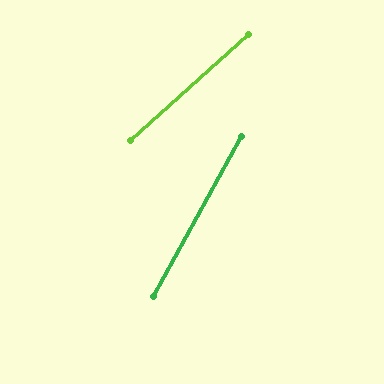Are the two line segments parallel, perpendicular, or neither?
Neither parallel nor perpendicular — they differ by about 19°.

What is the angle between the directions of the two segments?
Approximately 19 degrees.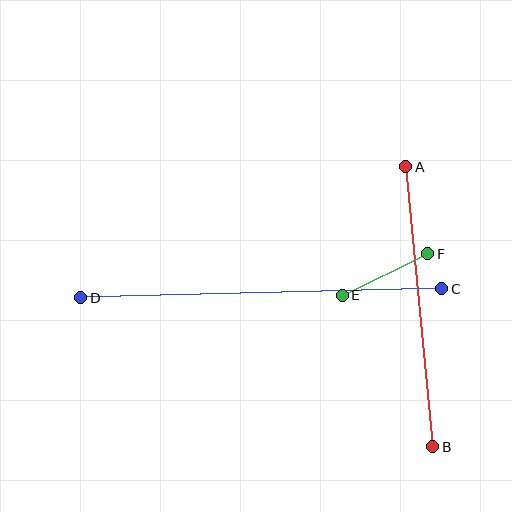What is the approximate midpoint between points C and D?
The midpoint is at approximately (261, 293) pixels.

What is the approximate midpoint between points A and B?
The midpoint is at approximately (419, 307) pixels.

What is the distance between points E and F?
The distance is approximately 95 pixels.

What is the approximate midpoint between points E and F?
The midpoint is at approximately (385, 274) pixels.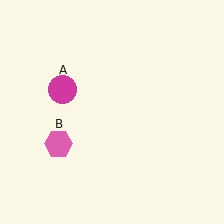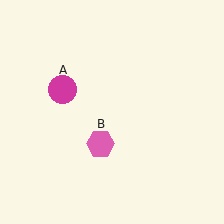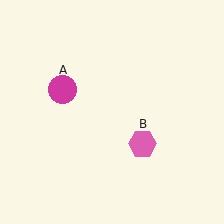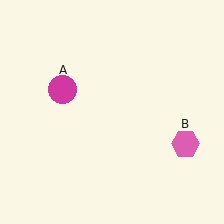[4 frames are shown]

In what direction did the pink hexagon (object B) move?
The pink hexagon (object B) moved right.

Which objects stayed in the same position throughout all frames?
Magenta circle (object A) remained stationary.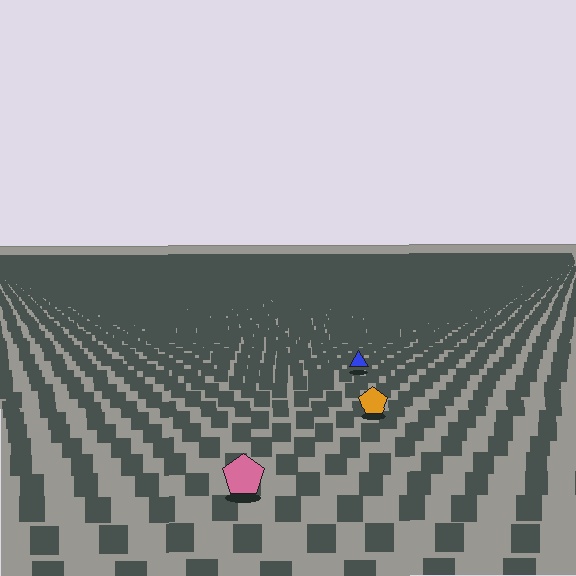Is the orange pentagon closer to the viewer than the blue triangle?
Yes. The orange pentagon is closer — you can tell from the texture gradient: the ground texture is coarser near it.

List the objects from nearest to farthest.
From nearest to farthest: the pink pentagon, the orange pentagon, the blue triangle.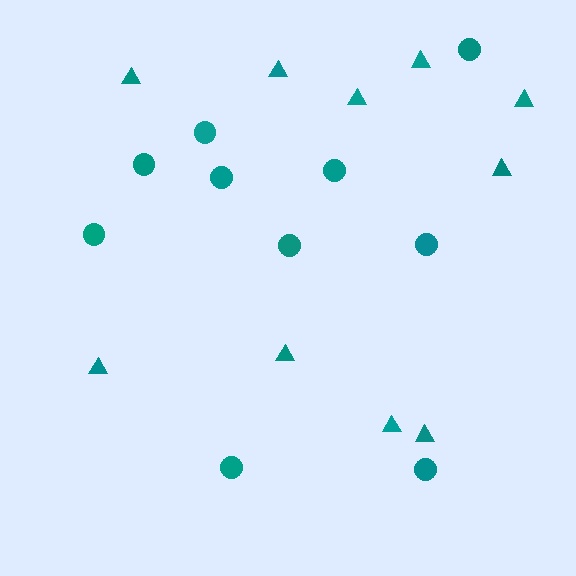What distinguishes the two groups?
There are 2 groups: one group of circles (10) and one group of triangles (10).